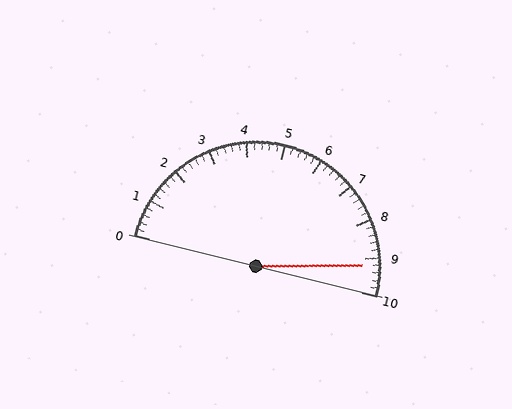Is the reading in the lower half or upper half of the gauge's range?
The reading is in the upper half of the range (0 to 10).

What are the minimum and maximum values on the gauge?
The gauge ranges from 0 to 10.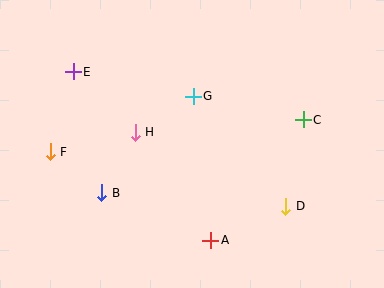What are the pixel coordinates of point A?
Point A is at (211, 240).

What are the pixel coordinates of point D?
Point D is at (286, 207).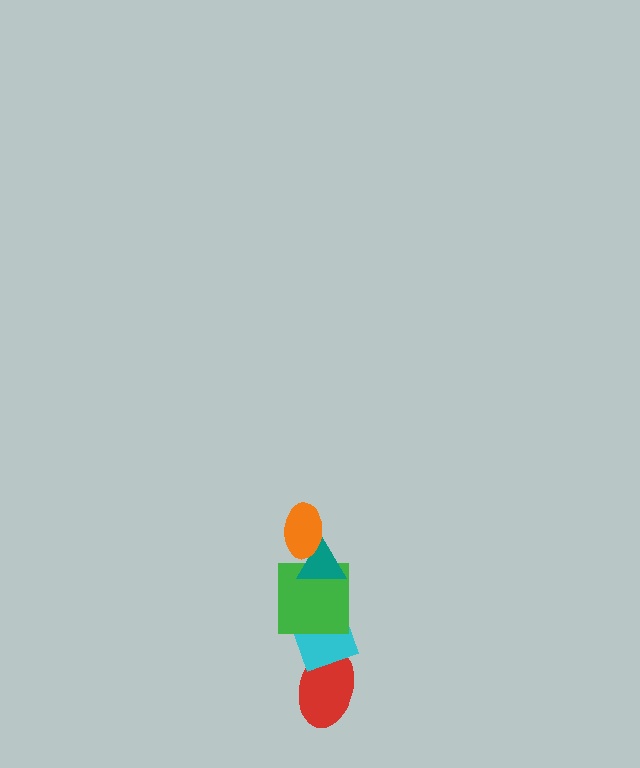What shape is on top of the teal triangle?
The orange ellipse is on top of the teal triangle.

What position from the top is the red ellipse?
The red ellipse is 5th from the top.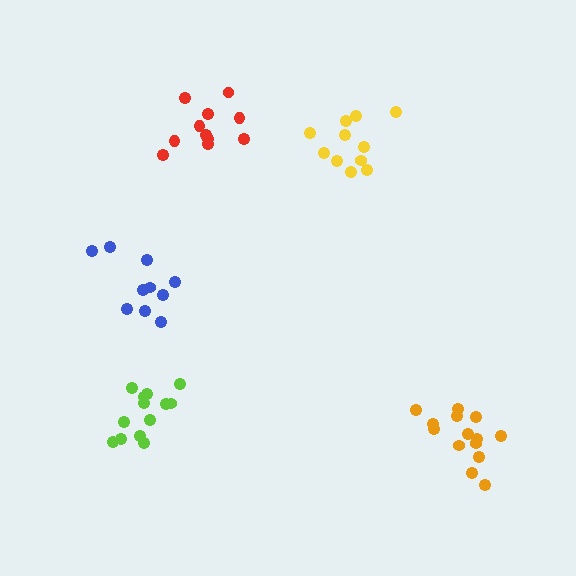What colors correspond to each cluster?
The clusters are colored: lime, orange, yellow, blue, red.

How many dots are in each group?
Group 1: 13 dots, Group 2: 14 dots, Group 3: 11 dots, Group 4: 10 dots, Group 5: 11 dots (59 total).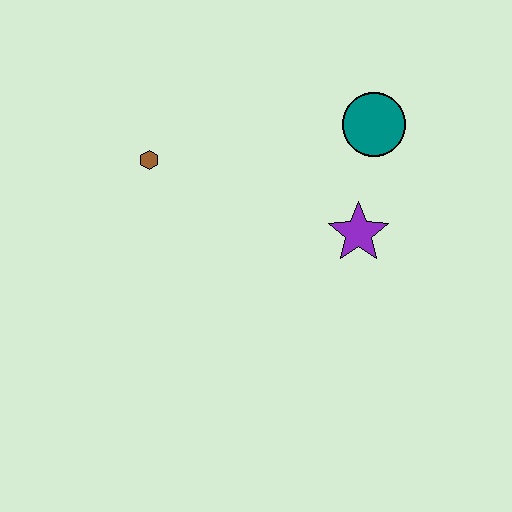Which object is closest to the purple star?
The teal circle is closest to the purple star.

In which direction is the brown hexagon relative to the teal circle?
The brown hexagon is to the left of the teal circle.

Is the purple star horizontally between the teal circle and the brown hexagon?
Yes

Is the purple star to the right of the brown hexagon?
Yes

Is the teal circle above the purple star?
Yes